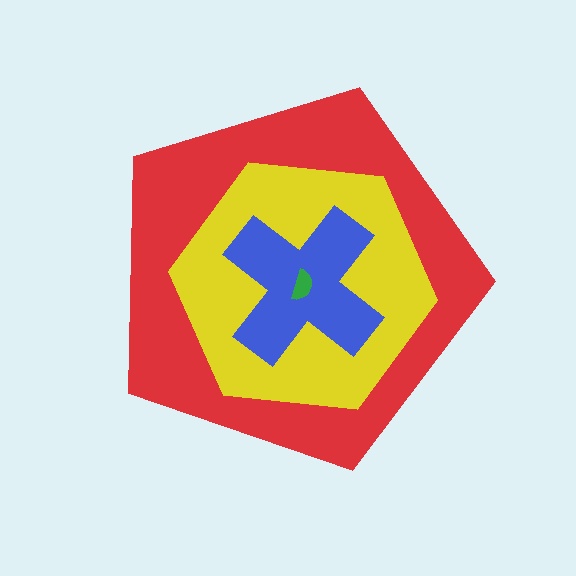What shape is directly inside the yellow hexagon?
The blue cross.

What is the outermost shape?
The red pentagon.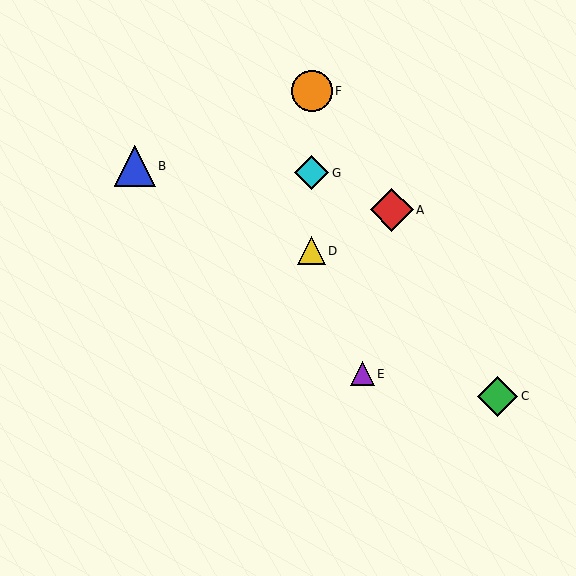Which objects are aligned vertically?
Objects D, F, G are aligned vertically.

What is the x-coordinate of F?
Object F is at x≈312.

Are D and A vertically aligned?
No, D is at x≈312 and A is at x≈392.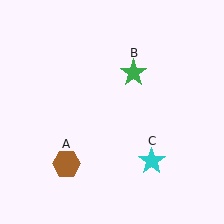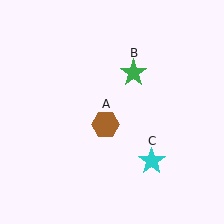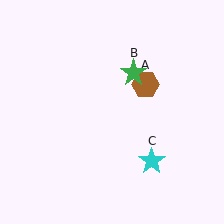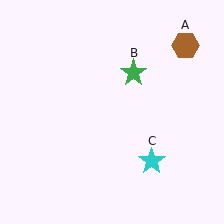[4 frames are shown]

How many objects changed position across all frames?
1 object changed position: brown hexagon (object A).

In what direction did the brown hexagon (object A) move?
The brown hexagon (object A) moved up and to the right.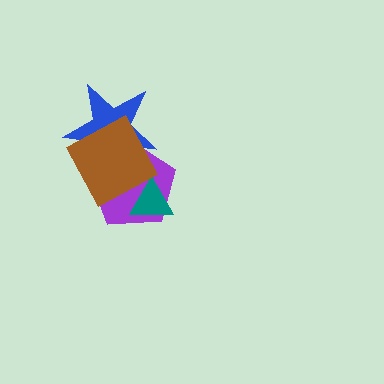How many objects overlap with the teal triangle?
1 object overlaps with the teal triangle.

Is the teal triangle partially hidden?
No, no other shape covers it.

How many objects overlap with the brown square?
2 objects overlap with the brown square.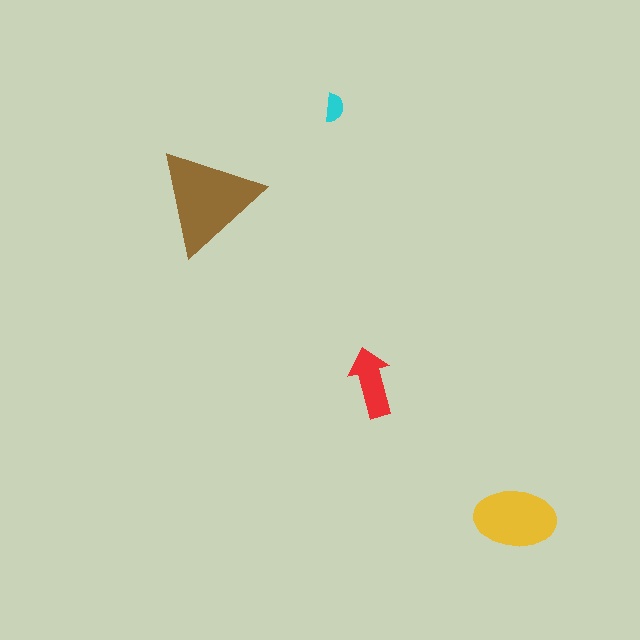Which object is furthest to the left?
The brown triangle is leftmost.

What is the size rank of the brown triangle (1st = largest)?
1st.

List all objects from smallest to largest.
The cyan semicircle, the red arrow, the yellow ellipse, the brown triangle.